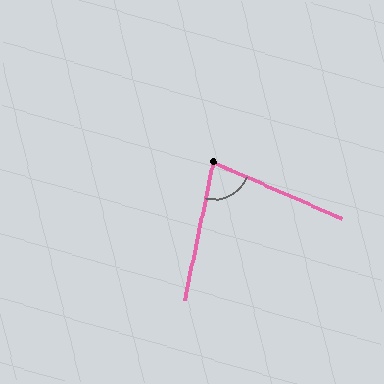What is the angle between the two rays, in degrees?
Approximately 78 degrees.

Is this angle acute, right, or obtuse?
It is acute.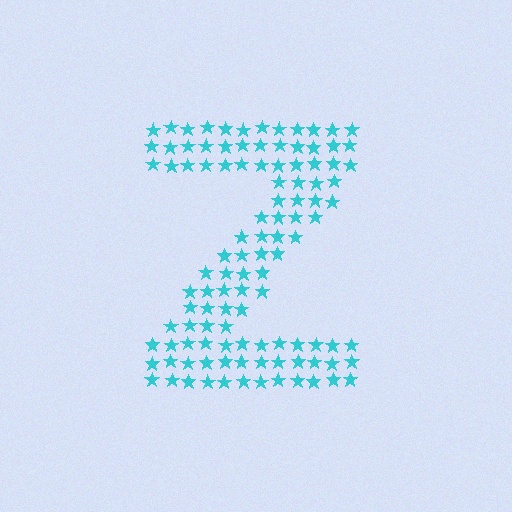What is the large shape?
The large shape is the letter Z.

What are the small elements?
The small elements are stars.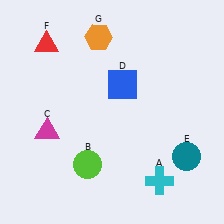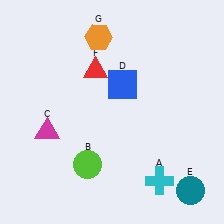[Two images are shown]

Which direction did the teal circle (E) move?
The teal circle (E) moved down.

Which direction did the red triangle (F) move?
The red triangle (F) moved right.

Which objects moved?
The objects that moved are: the teal circle (E), the red triangle (F).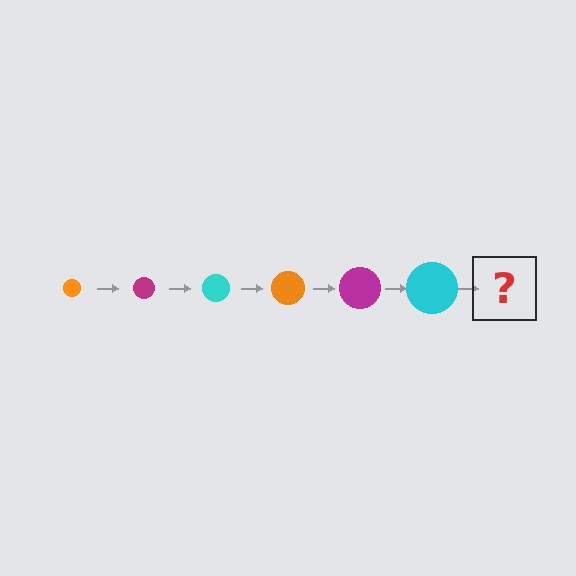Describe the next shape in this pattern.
It should be an orange circle, larger than the previous one.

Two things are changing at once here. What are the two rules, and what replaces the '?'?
The two rules are that the circle grows larger each step and the color cycles through orange, magenta, and cyan. The '?' should be an orange circle, larger than the previous one.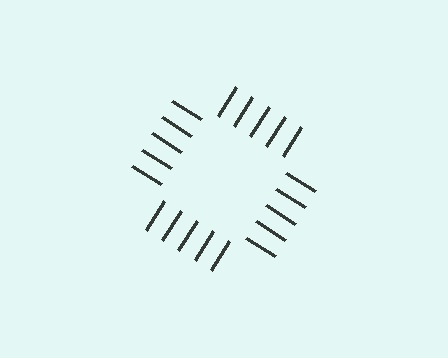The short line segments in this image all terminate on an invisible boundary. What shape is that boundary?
An illusory square — the line segments terminate on its edges but no continuous stroke is drawn.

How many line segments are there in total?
20 — 5 along each of the 4 edges.